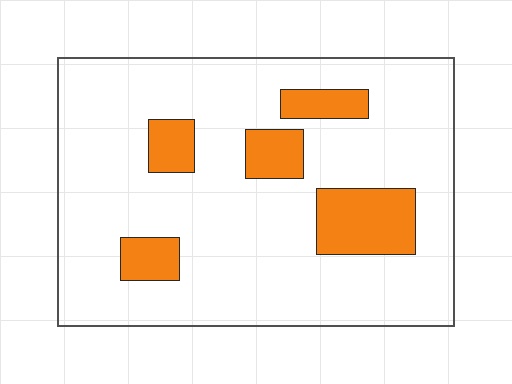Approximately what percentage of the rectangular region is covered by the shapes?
Approximately 15%.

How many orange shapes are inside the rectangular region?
5.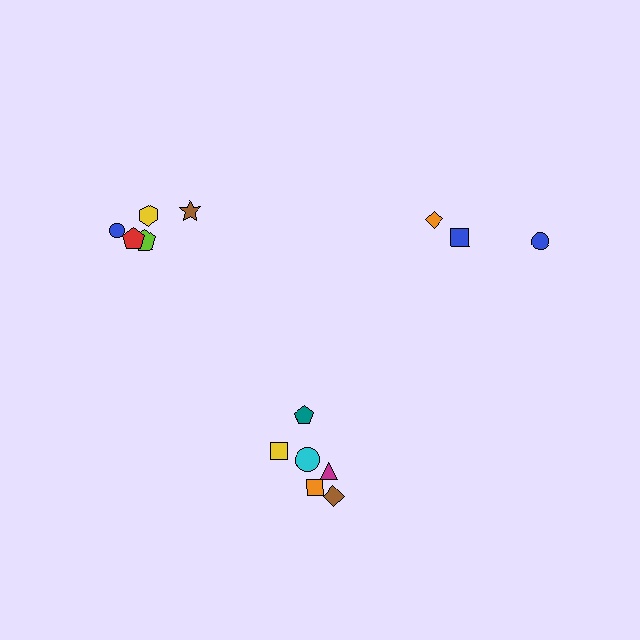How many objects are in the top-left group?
There are 5 objects.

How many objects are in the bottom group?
There are 6 objects.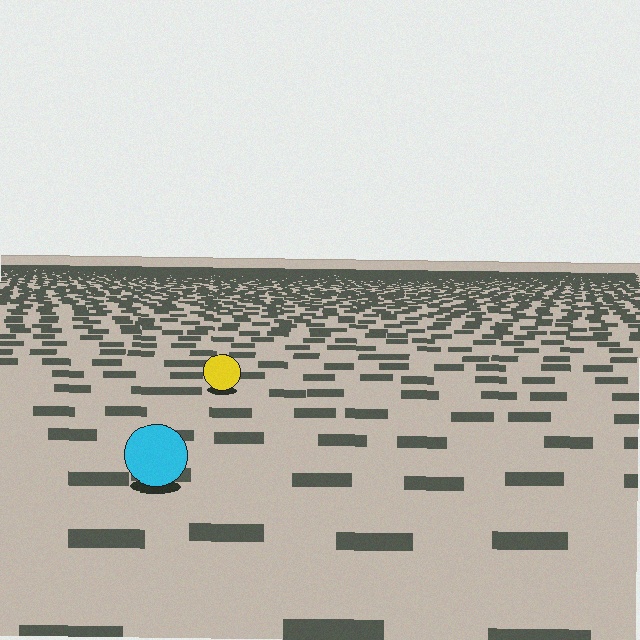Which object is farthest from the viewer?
The yellow circle is farthest from the viewer. It appears smaller and the ground texture around it is denser.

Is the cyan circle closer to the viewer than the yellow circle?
Yes. The cyan circle is closer — you can tell from the texture gradient: the ground texture is coarser near it.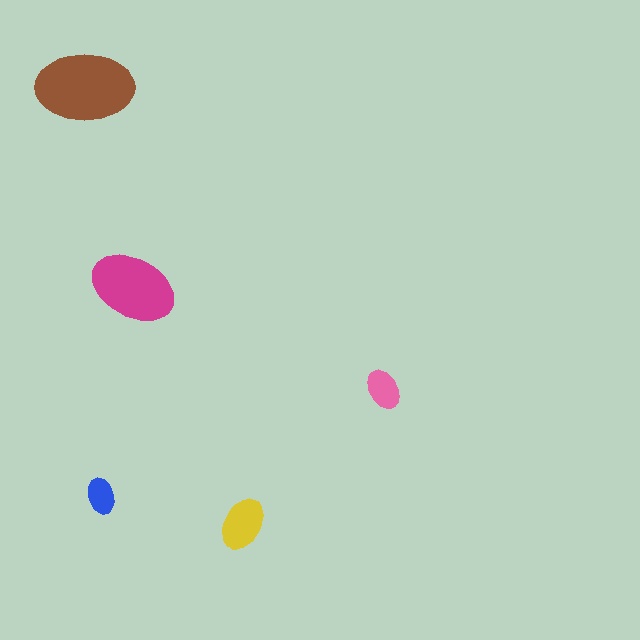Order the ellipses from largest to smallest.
the brown one, the magenta one, the yellow one, the pink one, the blue one.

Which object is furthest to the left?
The brown ellipse is leftmost.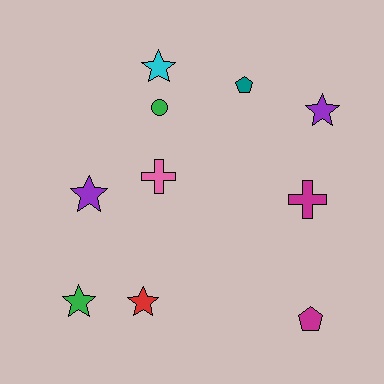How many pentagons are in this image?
There are 2 pentagons.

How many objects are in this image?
There are 10 objects.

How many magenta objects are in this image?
There are 2 magenta objects.